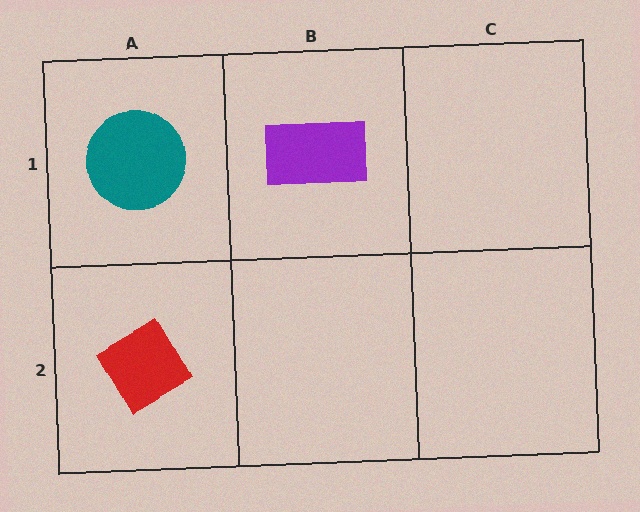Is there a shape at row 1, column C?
No, that cell is empty.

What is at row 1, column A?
A teal circle.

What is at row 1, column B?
A purple rectangle.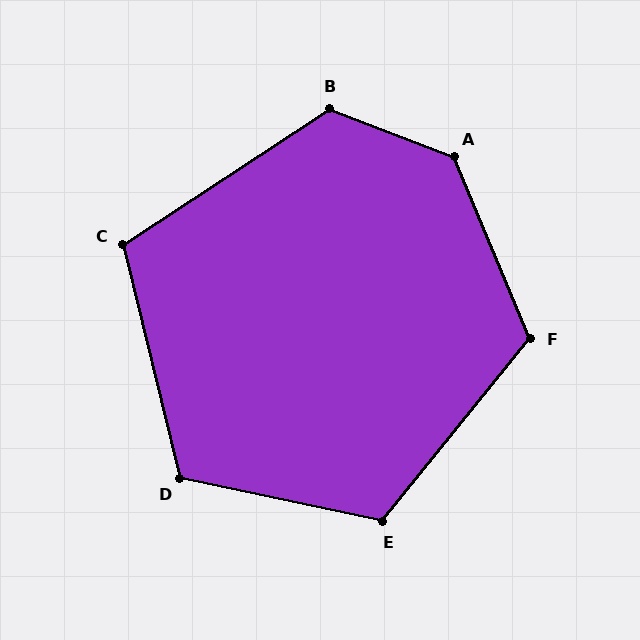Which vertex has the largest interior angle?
A, at approximately 134 degrees.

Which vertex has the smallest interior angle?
C, at approximately 109 degrees.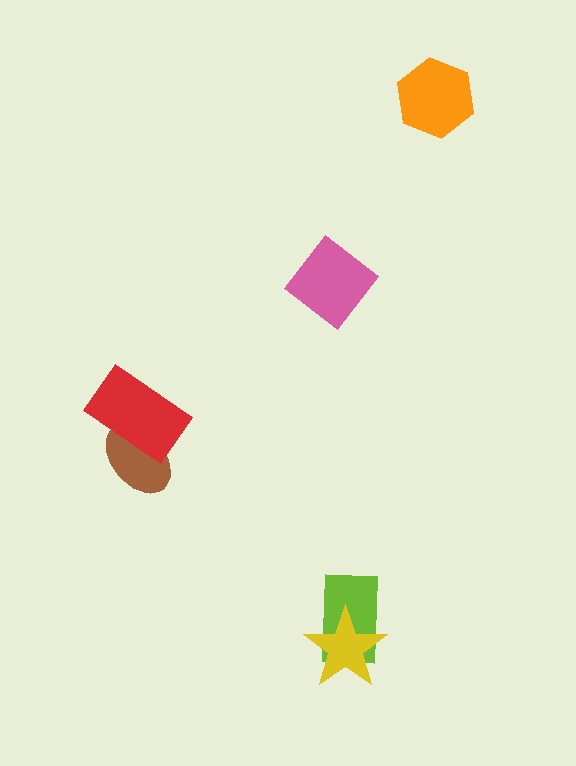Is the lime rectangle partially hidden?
Yes, it is partially covered by another shape.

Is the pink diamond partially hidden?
No, no other shape covers it.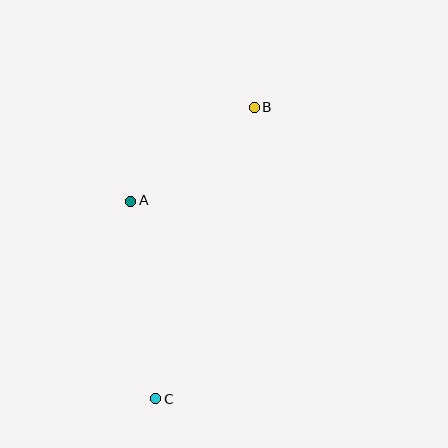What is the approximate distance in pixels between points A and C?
The distance between A and C is approximately 199 pixels.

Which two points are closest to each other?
Points A and B are closest to each other.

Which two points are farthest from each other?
Points B and C are farthest from each other.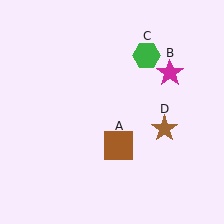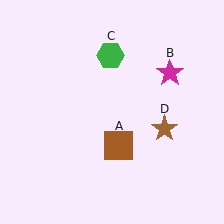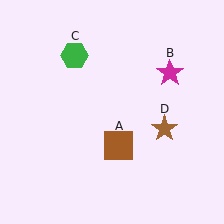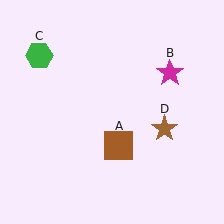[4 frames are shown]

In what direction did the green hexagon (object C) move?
The green hexagon (object C) moved left.